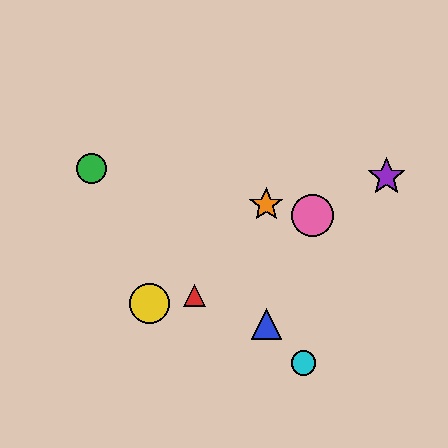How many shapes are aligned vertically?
2 shapes (the blue triangle, the orange star) are aligned vertically.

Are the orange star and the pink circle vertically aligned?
No, the orange star is at x≈266 and the pink circle is at x≈313.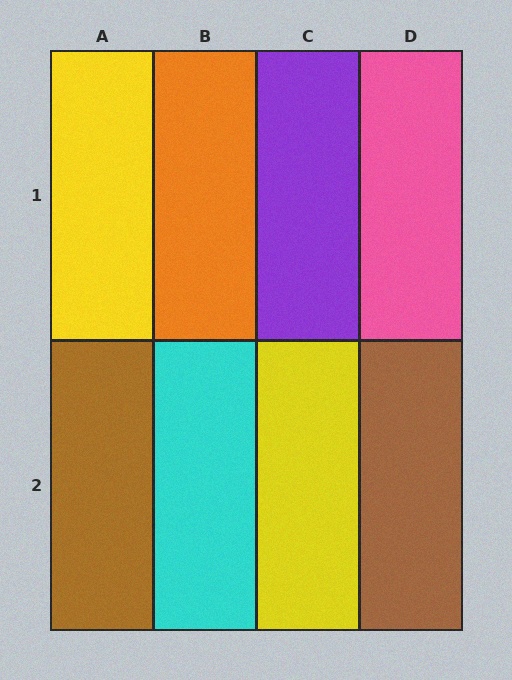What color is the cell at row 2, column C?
Yellow.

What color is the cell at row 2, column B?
Cyan.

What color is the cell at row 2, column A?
Brown.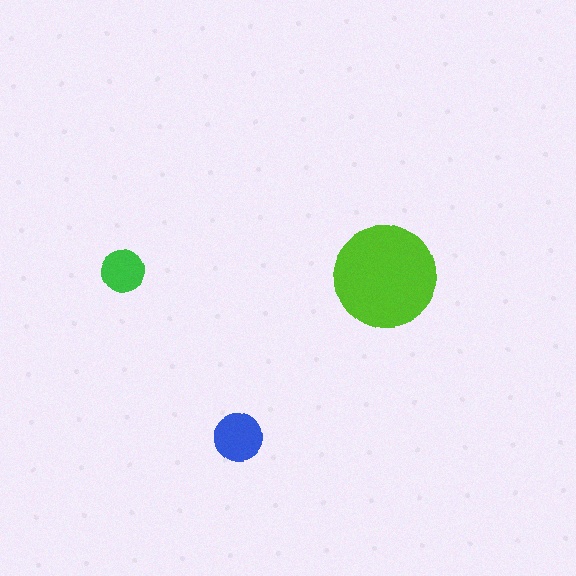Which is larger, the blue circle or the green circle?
The blue one.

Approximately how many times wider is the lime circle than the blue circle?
About 2 times wider.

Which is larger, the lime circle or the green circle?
The lime one.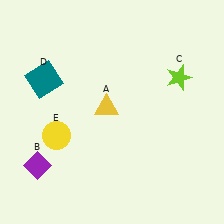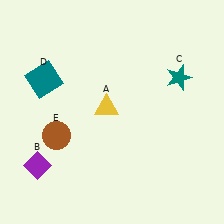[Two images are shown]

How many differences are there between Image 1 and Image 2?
There are 2 differences between the two images.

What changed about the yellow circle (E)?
In Image 1, E is yellow. In Image 2, it changed to brown.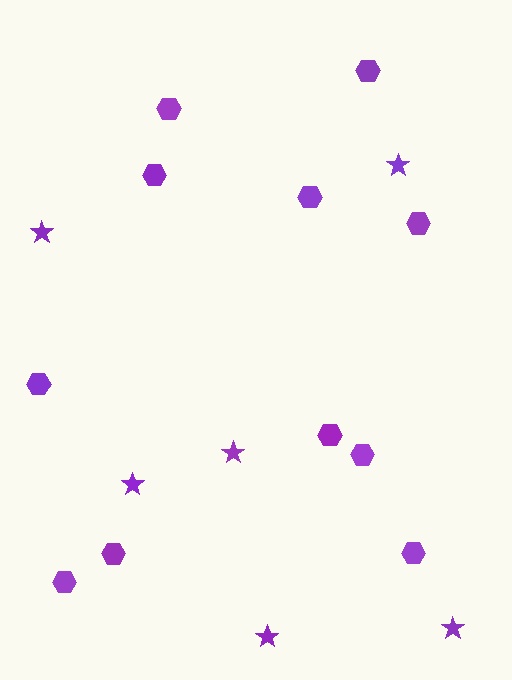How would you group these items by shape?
There are 2 groups: one group of hexagons (11) and one group of stars (6).